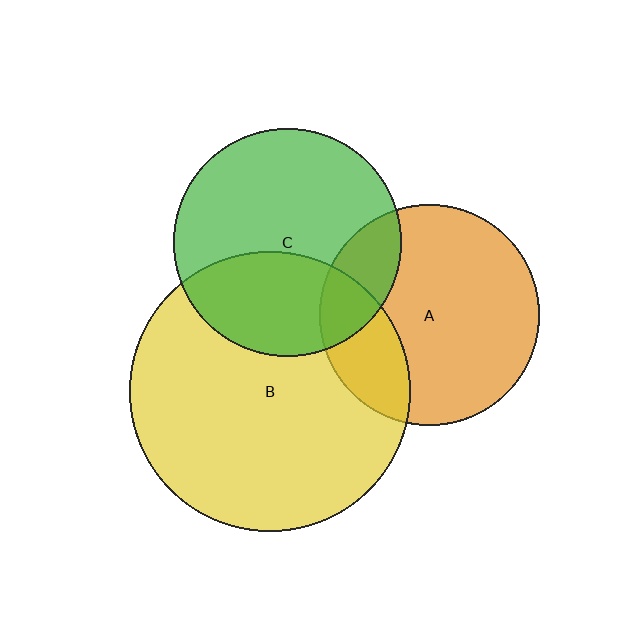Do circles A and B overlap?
Yes.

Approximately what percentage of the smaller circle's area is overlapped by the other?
Approximately 25%.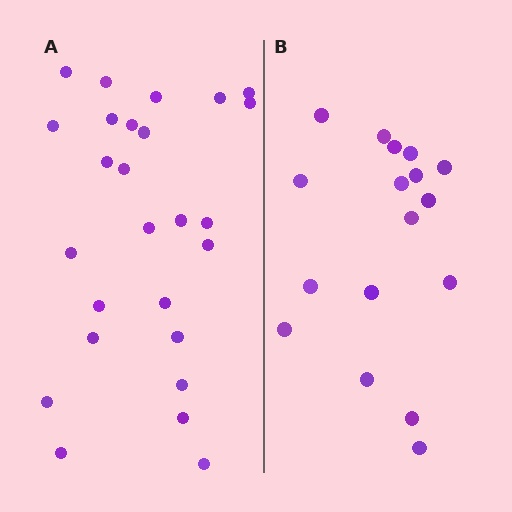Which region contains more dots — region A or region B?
Region A (the left region) has more dots.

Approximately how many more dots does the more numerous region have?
Region A has roughly 8 or so more dots than region B.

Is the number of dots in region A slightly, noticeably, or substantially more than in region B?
Region A has substantially more. The ratio is roughly 1.5 to 1.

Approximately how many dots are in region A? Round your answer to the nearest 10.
About 30 dots. (The exact count is 26, which rounds to 30.)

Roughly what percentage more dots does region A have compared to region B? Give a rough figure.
About 55% more.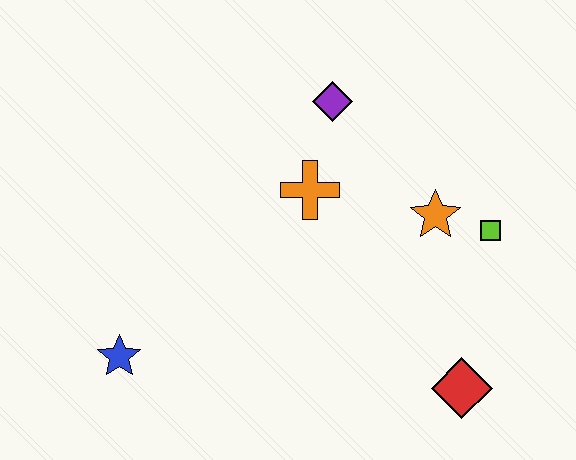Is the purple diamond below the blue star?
No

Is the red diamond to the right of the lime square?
No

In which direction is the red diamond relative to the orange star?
The red diamond is below the orange star.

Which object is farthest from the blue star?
The lime square is farthest from the blue star.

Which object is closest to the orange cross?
The purple diamond is closest to the orange cross.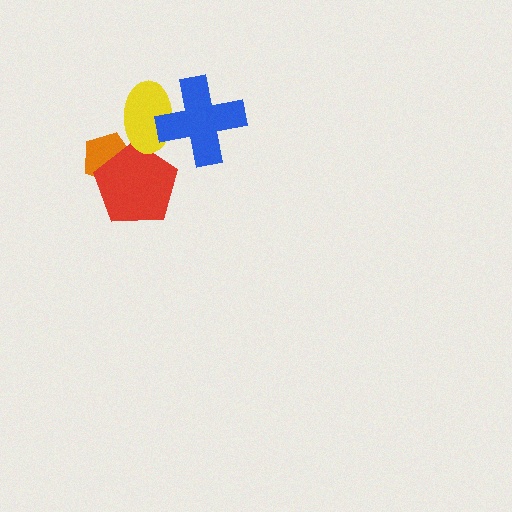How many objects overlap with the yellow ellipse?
3 objects overlap with the yellow ellipse.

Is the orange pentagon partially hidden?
Yes, it is partially covered by another shape.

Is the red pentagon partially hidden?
Yes, it is partially covered by another shape.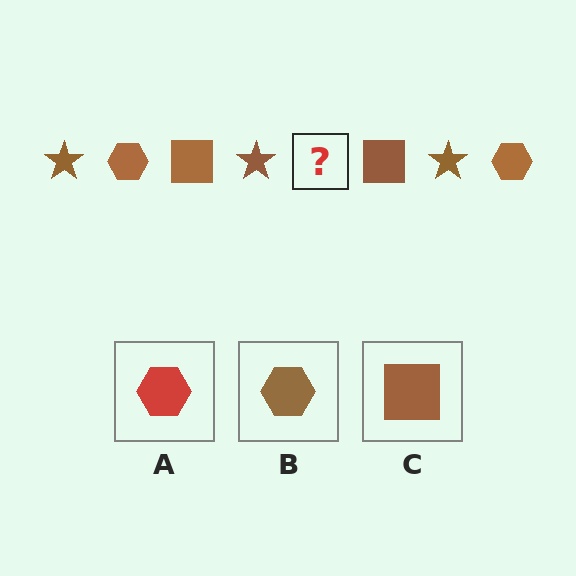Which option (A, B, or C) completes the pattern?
B.